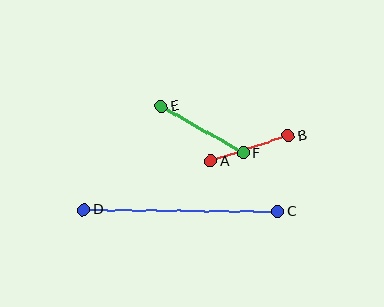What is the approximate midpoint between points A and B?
The midpoint is at approximately (250, 149) pixels.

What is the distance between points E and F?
The distance is approximately 95 pixels.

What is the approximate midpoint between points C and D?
The midpoint is at approximately (181, 211) pixels.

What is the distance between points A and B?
The distance is approximately 81 pixels.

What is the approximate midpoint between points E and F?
The midpoint is at approximately (202, 130) pixels.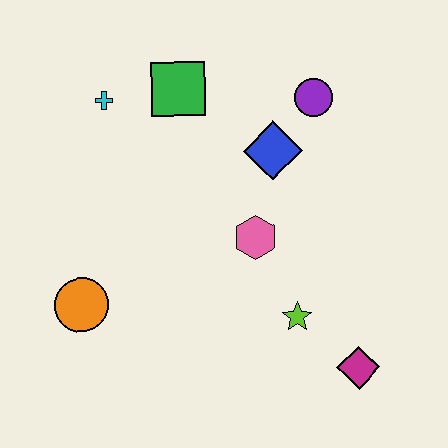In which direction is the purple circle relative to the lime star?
The purple circle is above the lime star.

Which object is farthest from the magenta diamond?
The cyan cross is farthest from the magenta diamond.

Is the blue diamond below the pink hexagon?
No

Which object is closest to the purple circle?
The blue diamond is closest to the purple circle.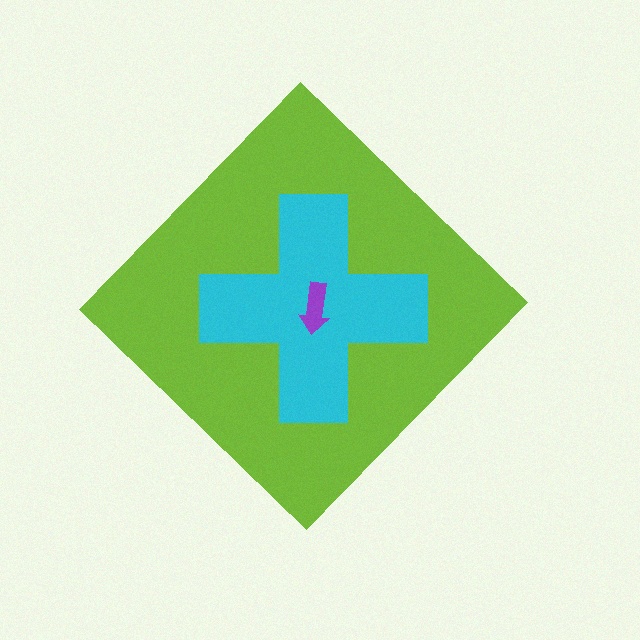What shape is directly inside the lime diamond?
The cyan cross.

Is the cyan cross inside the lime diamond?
Yes.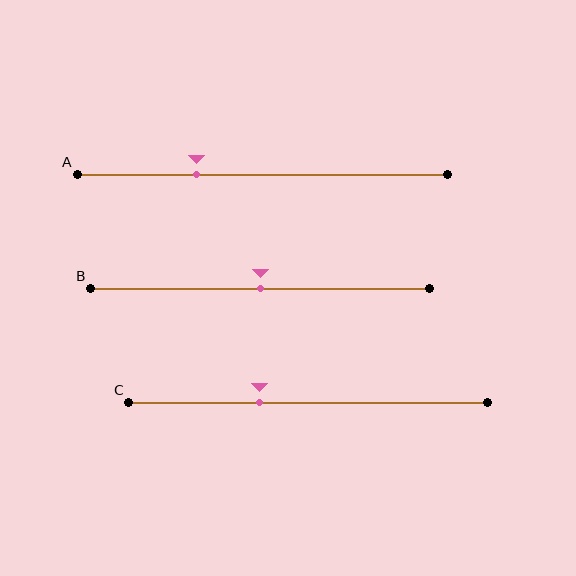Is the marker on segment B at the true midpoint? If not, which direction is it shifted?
Yes, the marker on segment B is at the true midpoint.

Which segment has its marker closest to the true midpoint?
Segment B has its marker closest to the true midpoint.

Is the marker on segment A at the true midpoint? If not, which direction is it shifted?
No, the marker on segment A is shifted to the left by about 18% of the segment length.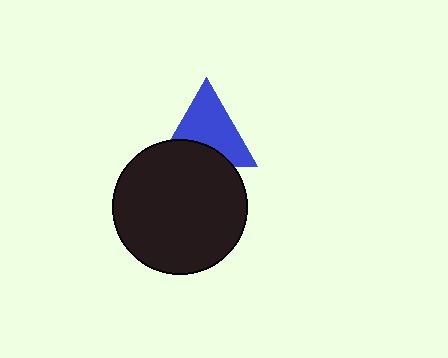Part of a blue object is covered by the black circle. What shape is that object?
It is a triangle.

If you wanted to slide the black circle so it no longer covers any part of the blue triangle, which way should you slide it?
Slide it down — that is the most direct way to separate the two shapes.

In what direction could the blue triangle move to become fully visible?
The blue triangle could move up. That would shift it out from behind the black circle entirely.